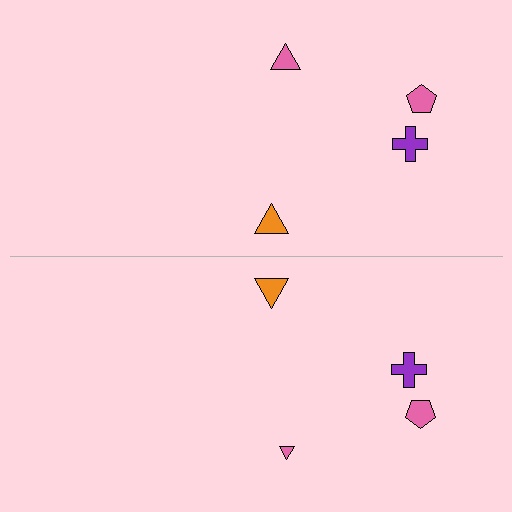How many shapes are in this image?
There are 8 shapes in this image.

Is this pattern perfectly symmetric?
No, the pattern is not perfectly symmetric. The pink triangle on the bottom side has a different size than its mirror counterpart.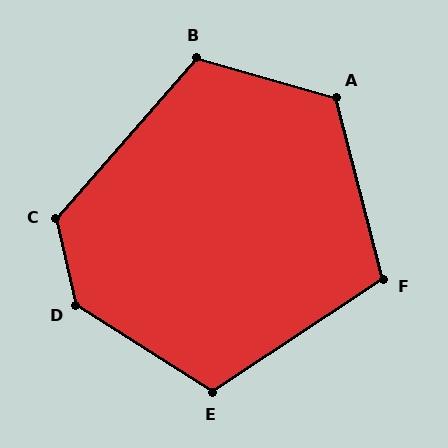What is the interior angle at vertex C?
Approximately 125 degrees (obtuse).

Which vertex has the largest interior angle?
D, at approximately 136 degrees.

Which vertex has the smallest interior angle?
F, at approximately 109 degrees.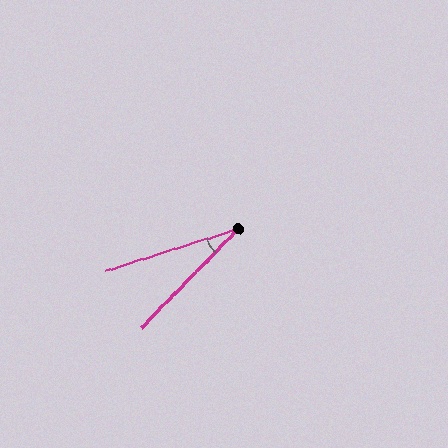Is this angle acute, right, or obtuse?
It is acute.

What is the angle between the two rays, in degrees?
Approximately 28 degrees.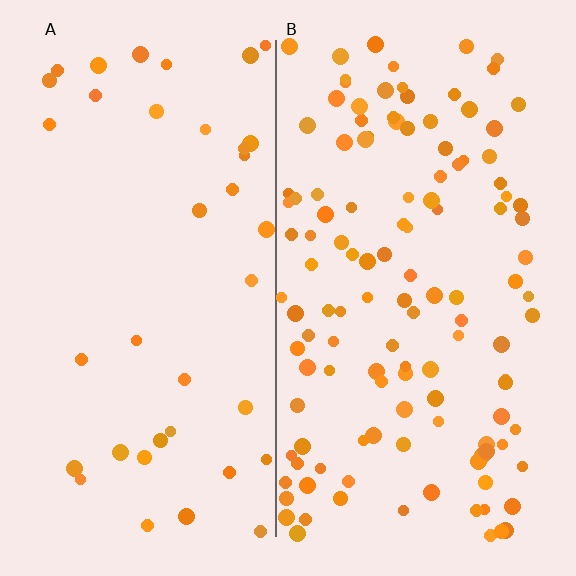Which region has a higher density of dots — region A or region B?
B (the right).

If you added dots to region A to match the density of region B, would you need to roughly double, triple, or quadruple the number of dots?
Approximately triple.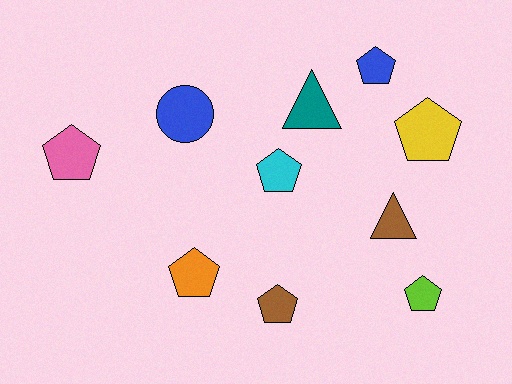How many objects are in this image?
There are 10 objects.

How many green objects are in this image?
There are no green objects.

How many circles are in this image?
There is 1 circle.